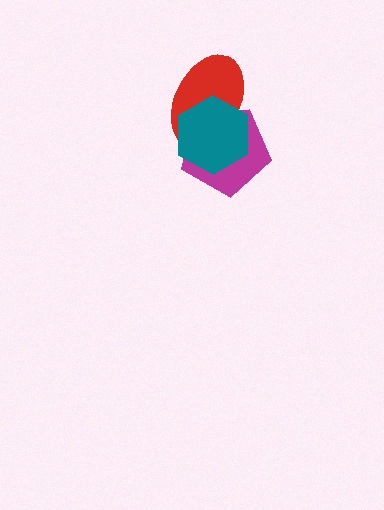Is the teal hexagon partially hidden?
No, no other shape covers it.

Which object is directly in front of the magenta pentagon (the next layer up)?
The red ellipse is directly in front of the magenta pentagon.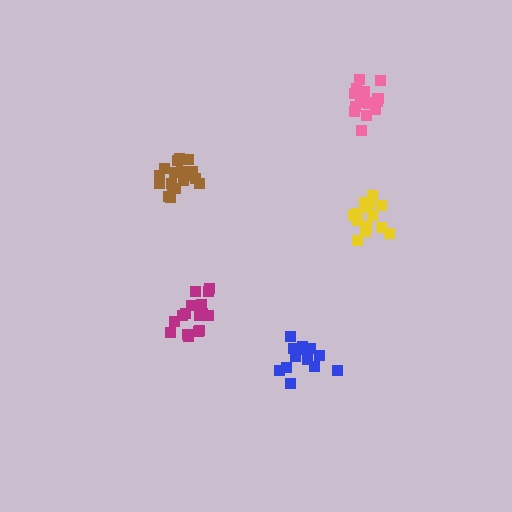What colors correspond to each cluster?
The clusters are colored: blue, magenta, pink, brown, yellow.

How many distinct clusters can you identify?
There are 5 distinct clusters.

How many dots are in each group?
Group 1: 13 dots, Group 2: 18 dots, Group 3: 18 dots, Group 4: 18 dots, Group 5: 14 dots (81 total).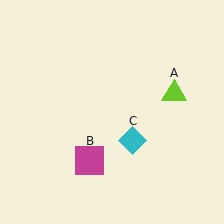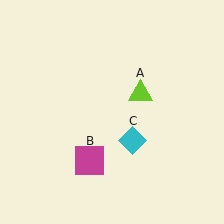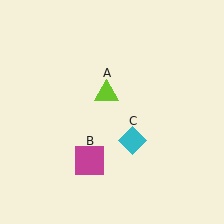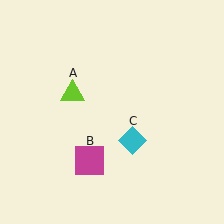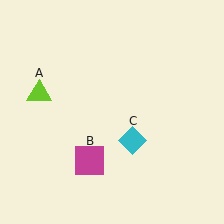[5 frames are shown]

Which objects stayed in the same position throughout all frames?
Magenta square (object B) and cyan diamond (object C) remained stationary.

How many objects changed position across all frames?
1 object changed position: lime triangle (object A).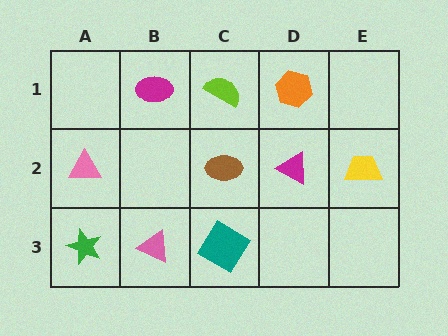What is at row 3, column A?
A green star.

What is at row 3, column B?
A pink triangle.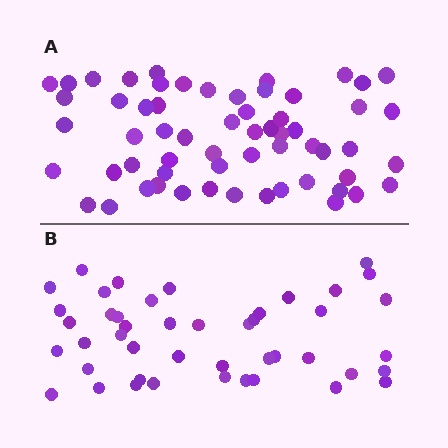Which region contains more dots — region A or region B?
Region A (the top region) has more dots.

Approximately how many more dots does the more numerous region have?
Region A has approximately 15 more dots than region B.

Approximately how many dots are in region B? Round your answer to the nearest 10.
About 40 dots. (The exact count is 45, which rounds to 40.)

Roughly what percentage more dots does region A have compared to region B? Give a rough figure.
About 35% more.